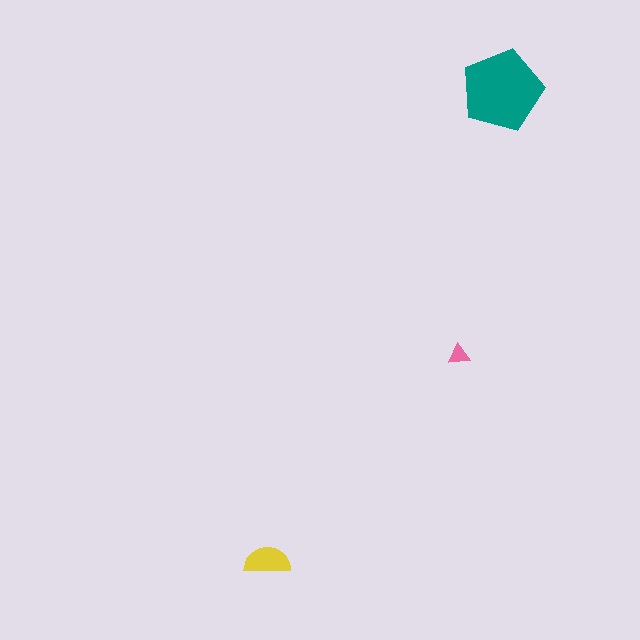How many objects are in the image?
There are 3 objects in the image.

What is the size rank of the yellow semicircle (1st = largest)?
2nd.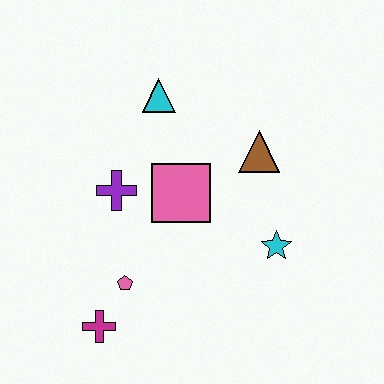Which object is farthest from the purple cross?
The cyan star is farthest from the purple cross.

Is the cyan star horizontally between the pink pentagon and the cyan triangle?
No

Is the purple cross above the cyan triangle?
No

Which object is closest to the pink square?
The purple cross is closest to the pink square.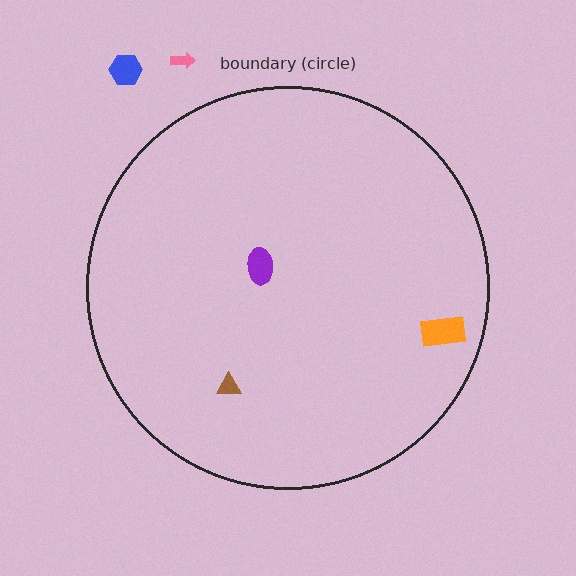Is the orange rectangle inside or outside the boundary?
Inside.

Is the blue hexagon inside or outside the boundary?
Outside.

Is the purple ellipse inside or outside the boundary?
Inside.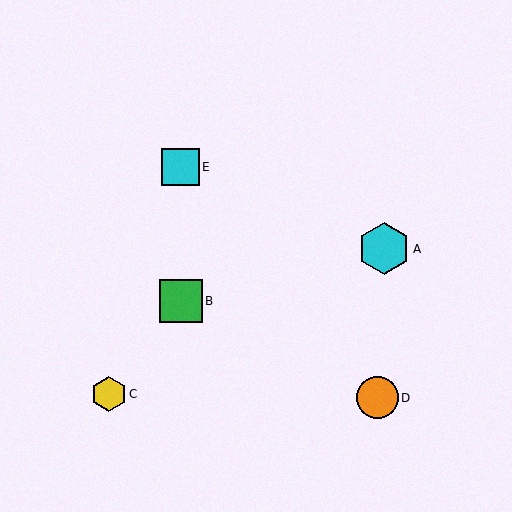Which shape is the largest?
The cyan hexagon (labeled A) is the largest.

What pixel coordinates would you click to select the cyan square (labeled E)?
Click at (180, 167) to select the cyan square E.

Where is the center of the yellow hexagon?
The center of the yellow hexagon is at (109, 394).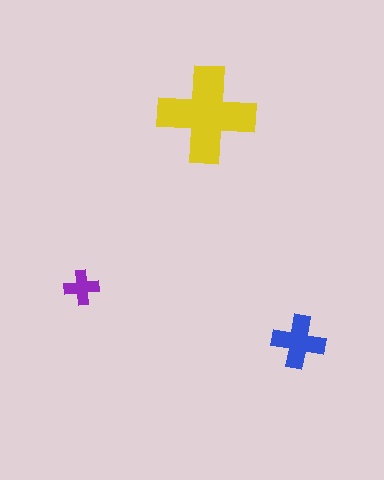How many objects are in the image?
There are 3 objects in the image.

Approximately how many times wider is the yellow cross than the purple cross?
About 3 times wider.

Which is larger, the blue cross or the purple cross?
The blue one.